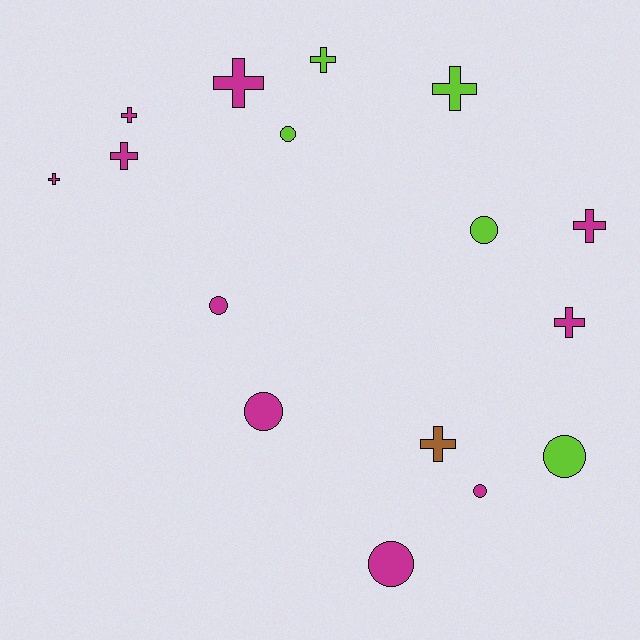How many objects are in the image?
There are 16 objects.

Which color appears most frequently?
Magenta, with 10 objects.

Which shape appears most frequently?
Cross, with 9 objects.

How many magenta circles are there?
There are 4 magenta circles.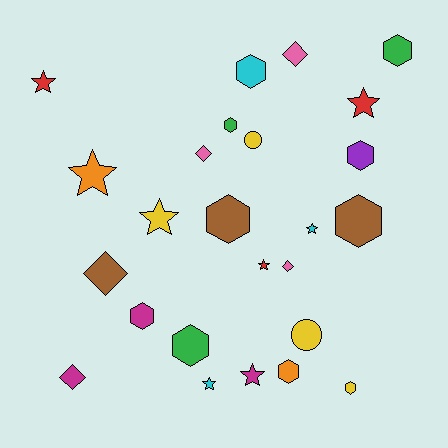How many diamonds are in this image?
There are 5 diamonds.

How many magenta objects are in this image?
There are 3 magenta objects.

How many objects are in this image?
There are 25 objects.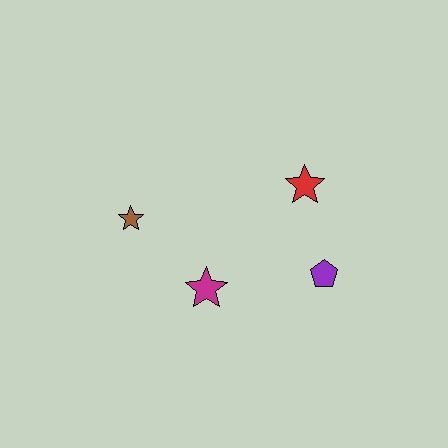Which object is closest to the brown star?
The magenta star is closest to the brown star.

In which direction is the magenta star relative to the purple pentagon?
The magenta star is to the left of the purple pentagon.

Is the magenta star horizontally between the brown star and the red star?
Yes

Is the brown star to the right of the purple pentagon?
No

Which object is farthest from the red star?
The brown star is farthest from the red star.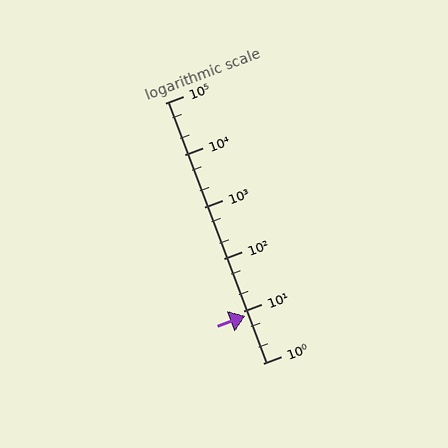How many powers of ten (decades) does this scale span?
The scale spans 5 decades, from 1 to 100000.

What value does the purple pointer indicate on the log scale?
The pointer indicates approximately 8.1.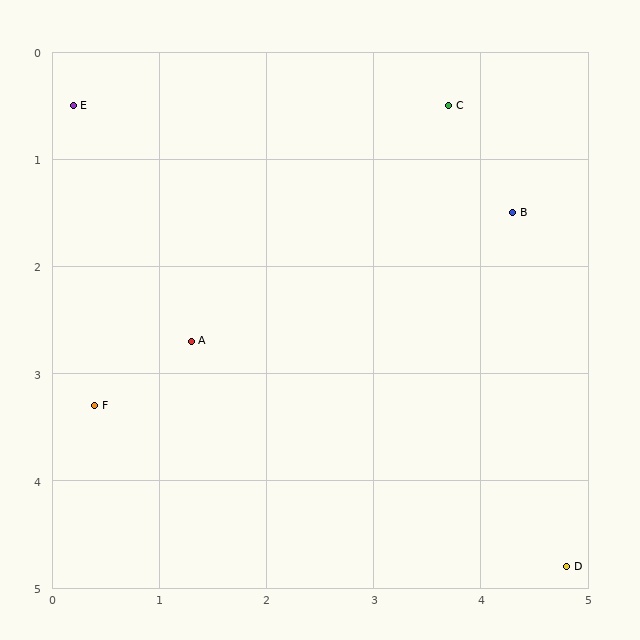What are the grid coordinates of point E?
Point E is at approximately (0.2, 0.5).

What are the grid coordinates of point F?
Point F is at approximately (0.4, 3.3).